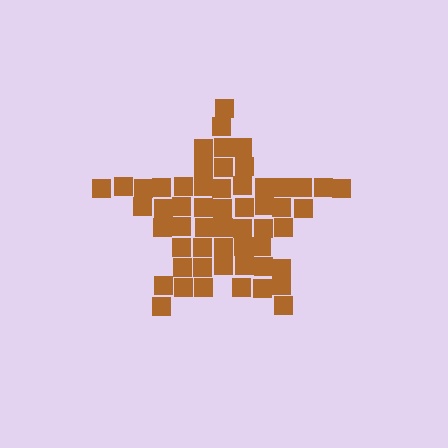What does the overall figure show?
The overall figure shows a star.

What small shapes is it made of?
It is made of small squares.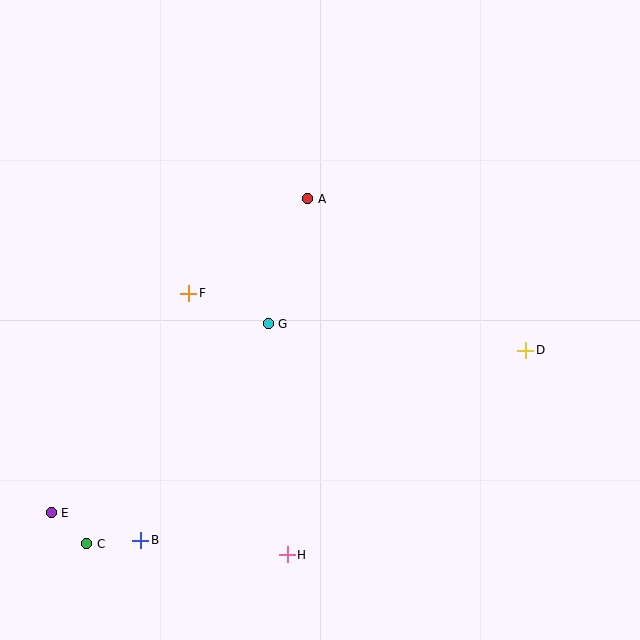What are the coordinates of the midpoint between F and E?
The midpoint between F and E is at (120, 403).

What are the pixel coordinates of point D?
Point D is at (526, 350).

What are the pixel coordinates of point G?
Point G is at (268, 324).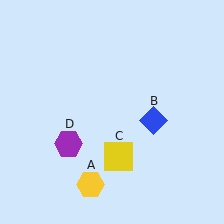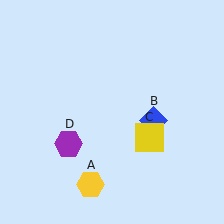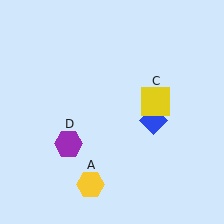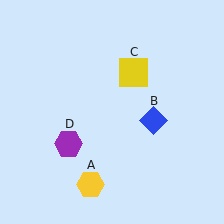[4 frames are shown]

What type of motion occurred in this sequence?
The yellow square (object C) rotated counterclockwise around the center of the scene.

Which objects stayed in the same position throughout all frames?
Yellow hexagon (object A) and blue diamond (object B) and purple hexagon (object D) remained stationary.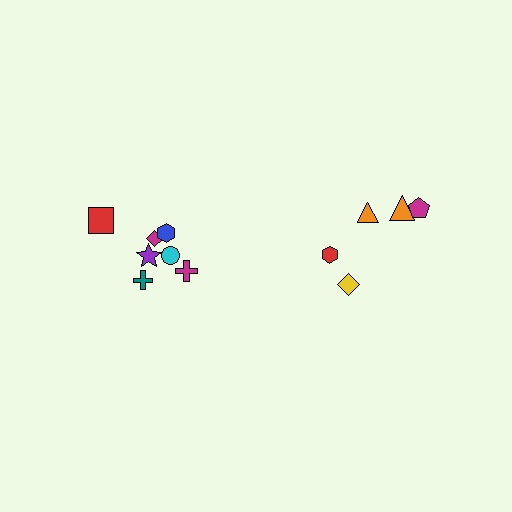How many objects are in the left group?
There are 7 objects.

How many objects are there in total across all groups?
There are 12 objects.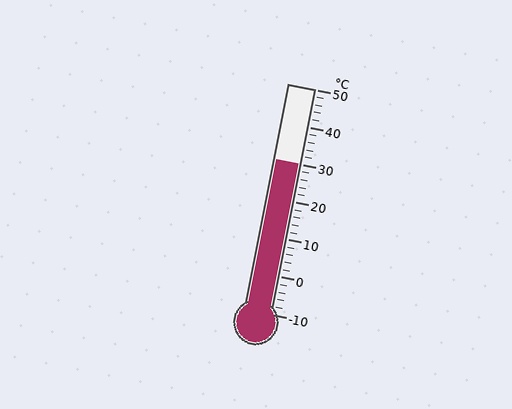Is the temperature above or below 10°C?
The temperature is above 10°C.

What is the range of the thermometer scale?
The thermometer scale ranges from -10°C to 50°C.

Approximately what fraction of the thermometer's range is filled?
The thermometer is filled to approximately 65% of its range.